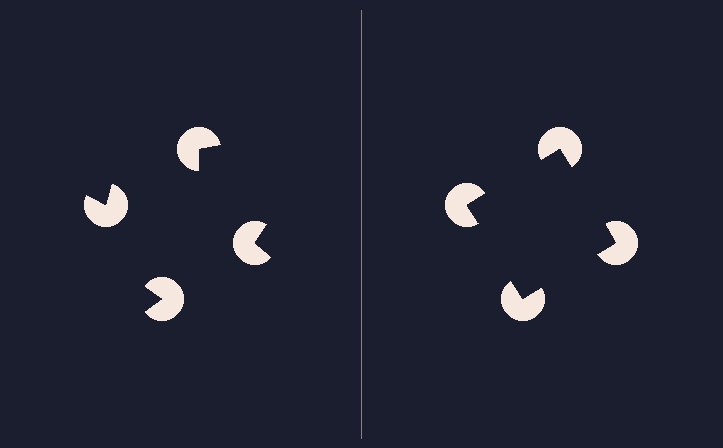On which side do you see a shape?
An illusory square appears on the right side. On the left side the wedge cuts are rotated, so no coherent shape forms.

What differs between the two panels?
The pac-man discs are positioned identically on both sides; only the wedge orientations differ. On the right they align to a square; on the left they are misaligned.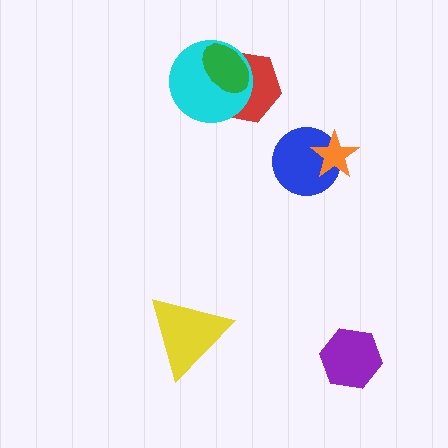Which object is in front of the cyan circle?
The green ellipse is in front of the cyan circle.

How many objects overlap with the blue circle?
1 object overlaps with the blue circle.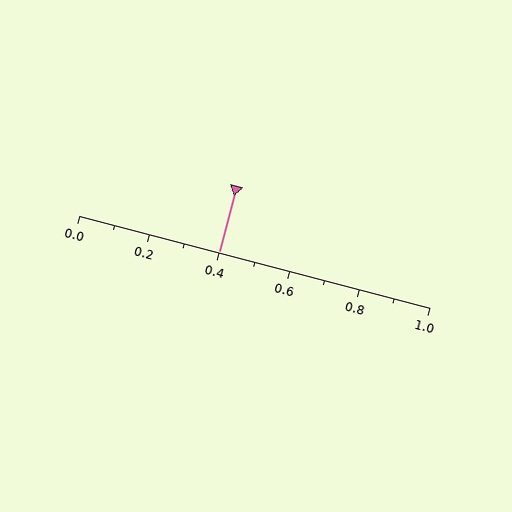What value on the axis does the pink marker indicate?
The marker indicates approximately 0.4.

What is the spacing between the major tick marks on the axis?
The major ticks are spaced 0.2 apart.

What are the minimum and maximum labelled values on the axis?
The axis runs from 0.0 to 1.0.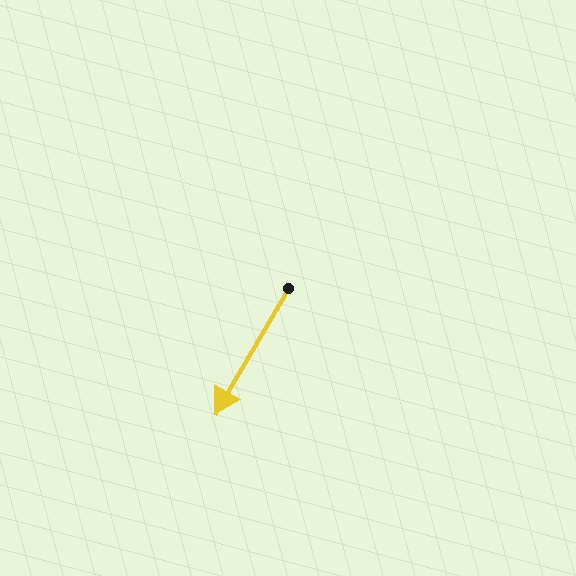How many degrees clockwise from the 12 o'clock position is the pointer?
Approximately 210 degrees.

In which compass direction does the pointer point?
Southwest.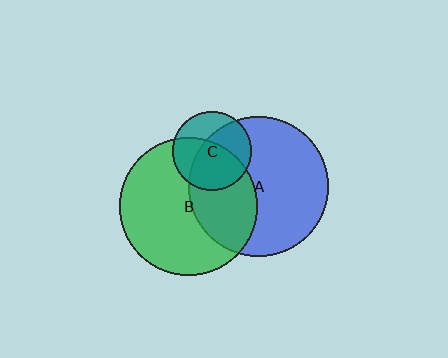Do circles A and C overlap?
Yes.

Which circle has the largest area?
Circle A (blue).